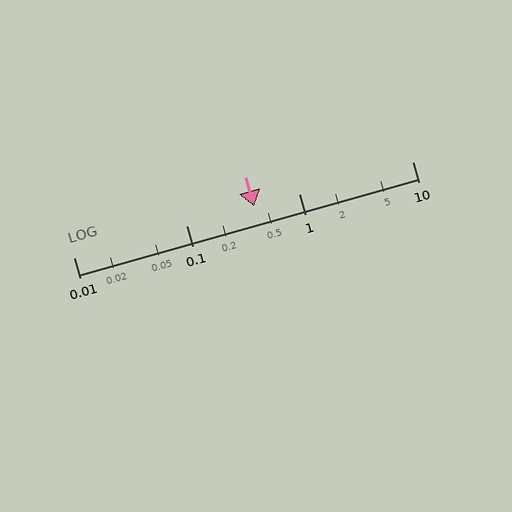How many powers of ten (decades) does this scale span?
The scale spans 3 decades, from 0.01 to 10.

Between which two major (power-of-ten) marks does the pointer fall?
The pointer is between 0.1 and 1.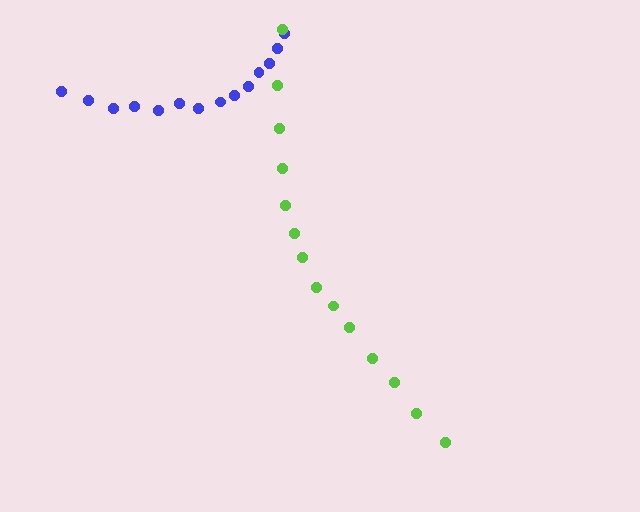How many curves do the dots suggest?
There are 2 distinct paths.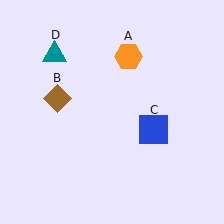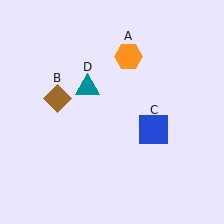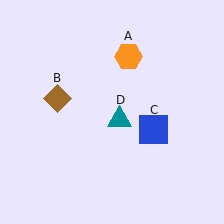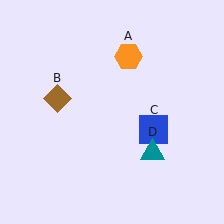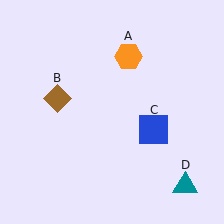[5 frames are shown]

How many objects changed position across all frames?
1 object changed position: teal triangle (object D).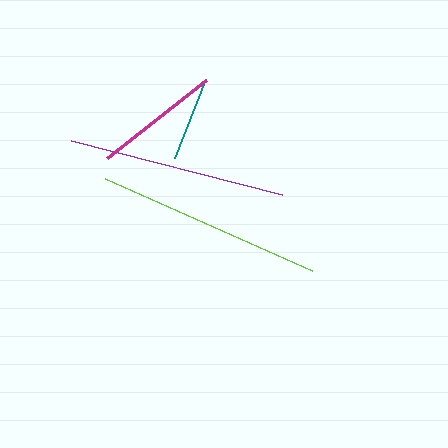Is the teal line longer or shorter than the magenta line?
The magenta line is longer than the teal line.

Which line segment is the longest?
The lime line is the longest at approximately 226 pixels.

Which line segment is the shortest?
The teal line is the shortest at approximately 85 pixels.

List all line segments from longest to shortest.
From longest to shortest: lime, purple, magenta, teal.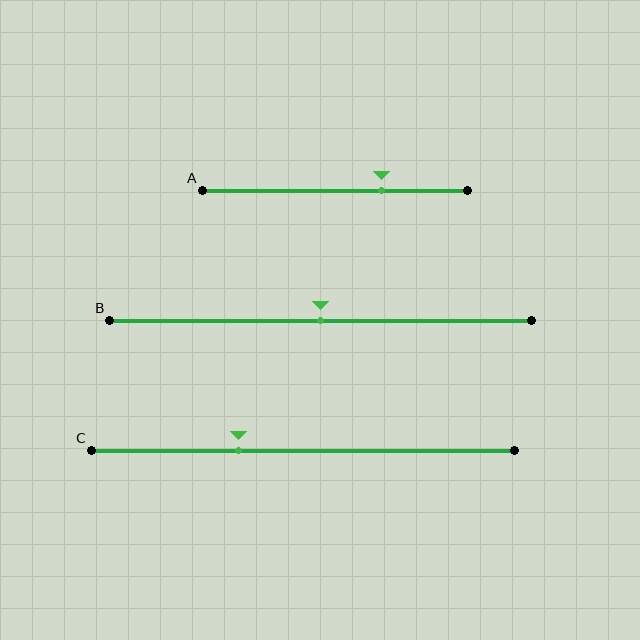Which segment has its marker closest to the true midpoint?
Segment B has its marker closest to the true midpoint.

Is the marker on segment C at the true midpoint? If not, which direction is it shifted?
No, the marker on segment C is shifted to the left by about 15% of the segment length.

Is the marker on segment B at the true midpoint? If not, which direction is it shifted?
Yes, the marker on segment B is at the true midpoint.